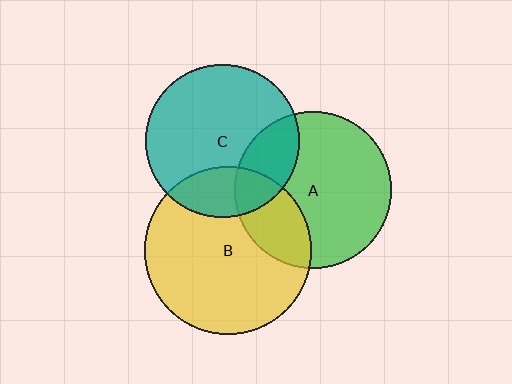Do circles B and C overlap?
Yes.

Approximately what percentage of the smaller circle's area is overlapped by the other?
Approximately 20%.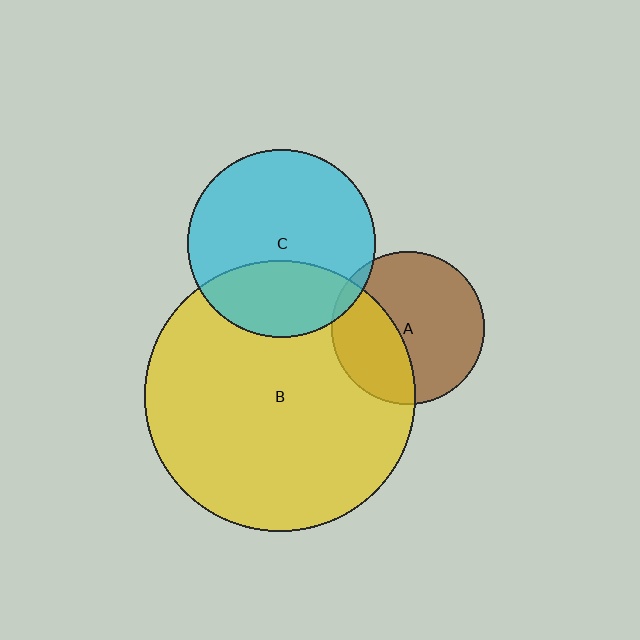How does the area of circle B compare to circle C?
Approximately 2.1 times.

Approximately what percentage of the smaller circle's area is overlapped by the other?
Approximately 5%.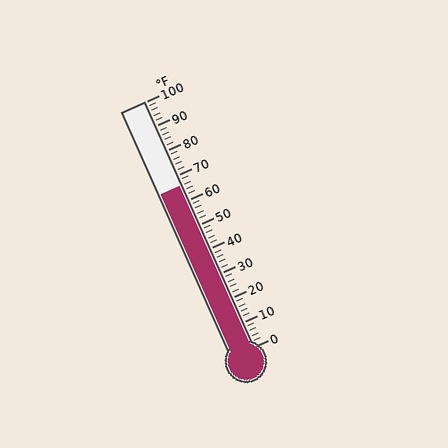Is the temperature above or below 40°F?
The temperature is above 40°F.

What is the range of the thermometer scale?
The thermometer scale ranges from 0°F to 100°F.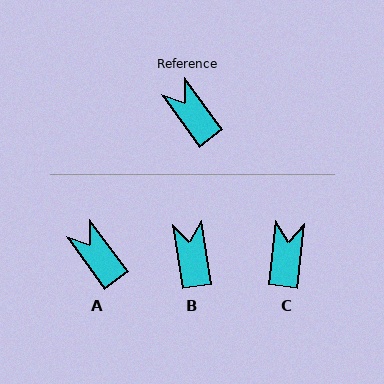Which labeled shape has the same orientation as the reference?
A.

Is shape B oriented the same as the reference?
No, it is off by about 27 degrees.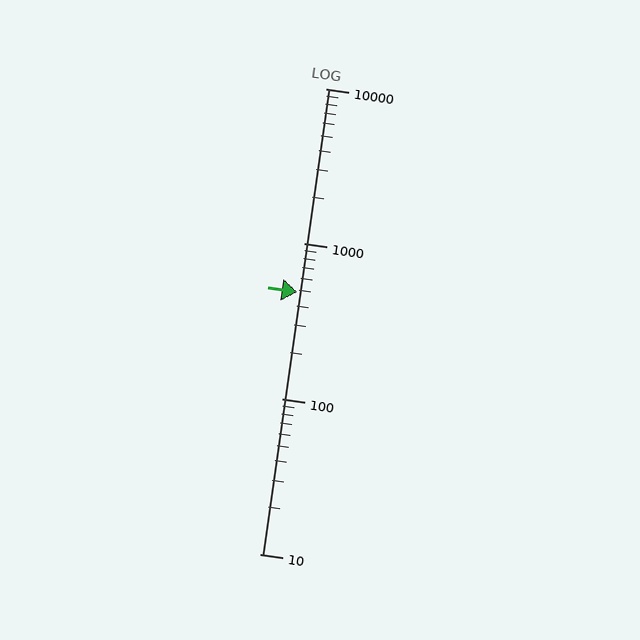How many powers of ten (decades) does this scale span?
The scale spans 3 decades, from 10 to 10000.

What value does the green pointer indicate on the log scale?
The pointer indicates approximately 490.